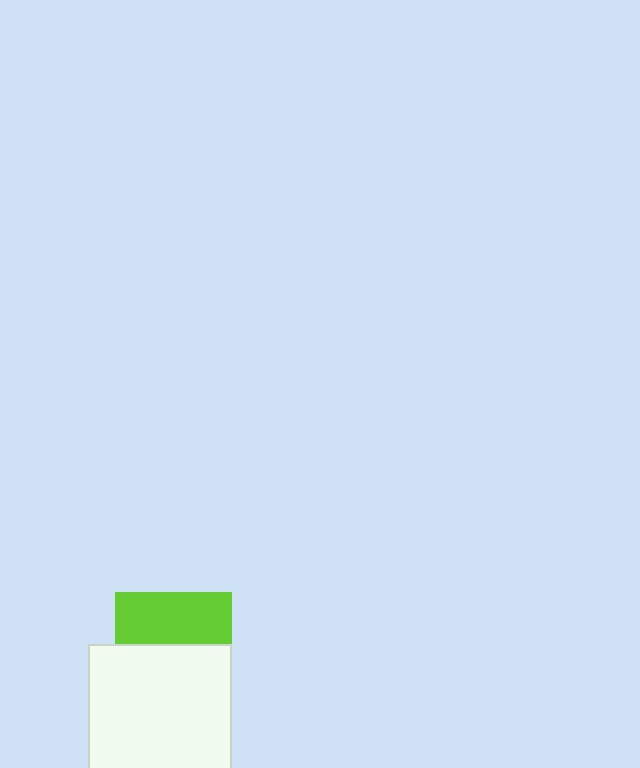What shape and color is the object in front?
The object in front is a white square.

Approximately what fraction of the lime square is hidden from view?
Roughly 56% of the lime square is hidden behind the white square.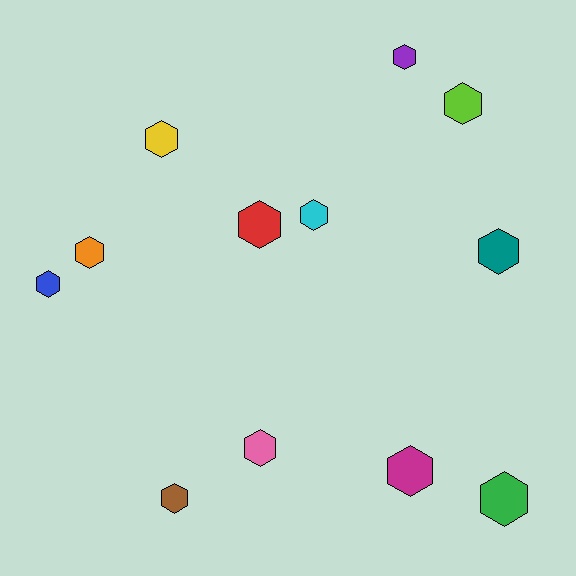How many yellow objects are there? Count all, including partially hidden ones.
There is 1 yellow object.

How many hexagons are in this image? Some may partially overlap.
There are 12 hexagons.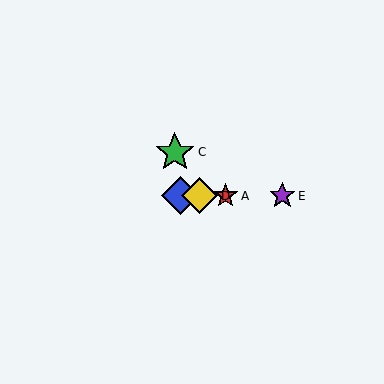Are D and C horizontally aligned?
No, D is at y≈196 and C is at y≈152.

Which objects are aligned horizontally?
Objects A, B, D, E are aligned horizontally.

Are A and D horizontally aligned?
Yes, both are at y≈196.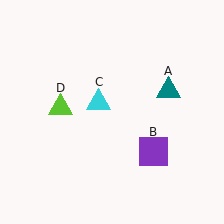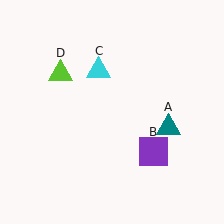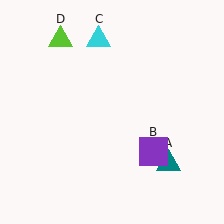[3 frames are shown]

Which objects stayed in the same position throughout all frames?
Purple square (object B) remained stationary.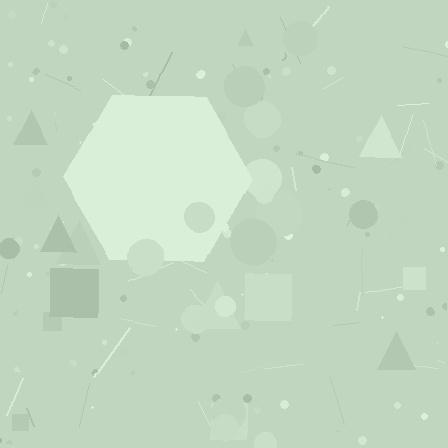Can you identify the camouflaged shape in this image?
The camouflaged shape is a hexagon.